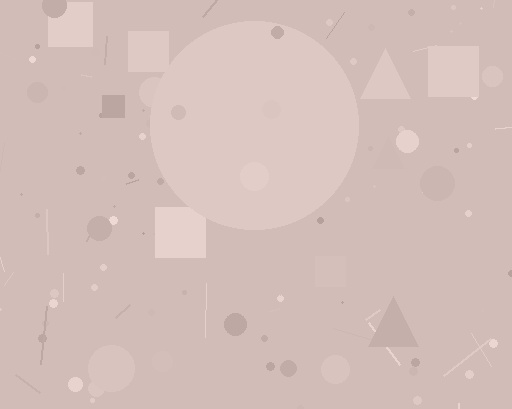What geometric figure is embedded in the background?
A circle is embedded in the background.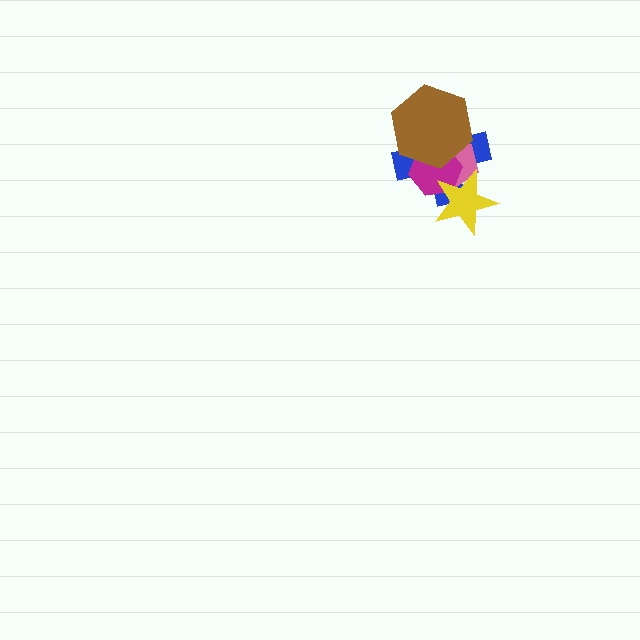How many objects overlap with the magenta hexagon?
4 objects overlap with the magenta hexagon.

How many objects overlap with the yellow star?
3 objects overlap with the yellow star.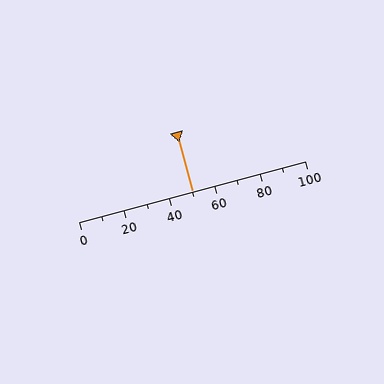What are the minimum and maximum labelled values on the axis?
The axis runs from 0 to 100.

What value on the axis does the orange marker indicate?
The marker indicates approximately 50.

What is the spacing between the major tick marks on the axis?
The major ticks are spaced 20 apart.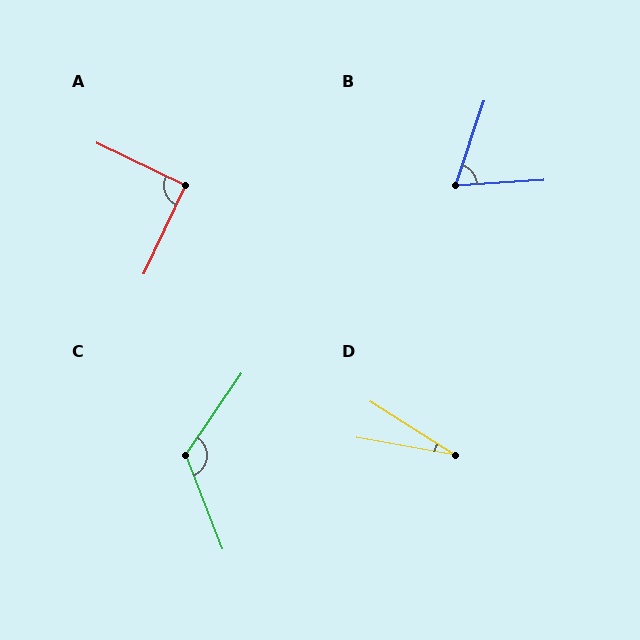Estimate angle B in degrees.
Approximately 68 degrees.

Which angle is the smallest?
D, at approximately 23 degrees.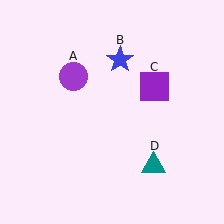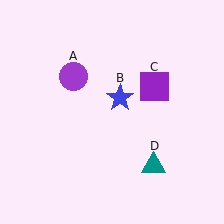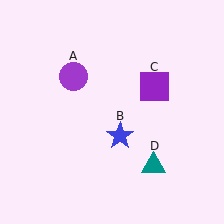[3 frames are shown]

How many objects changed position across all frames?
1 object changed position: blue star (object B).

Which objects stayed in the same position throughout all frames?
Purple circle (object A) and purple square (object C) and teal triangle (object D) remained stationary.